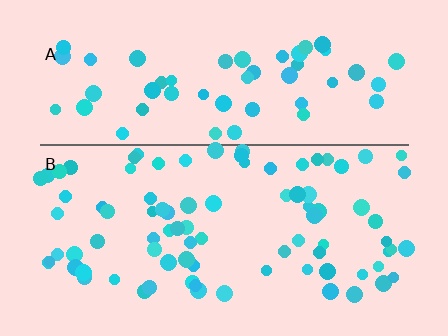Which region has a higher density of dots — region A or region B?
B (the bottom).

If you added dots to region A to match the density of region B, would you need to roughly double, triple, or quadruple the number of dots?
Approximately double.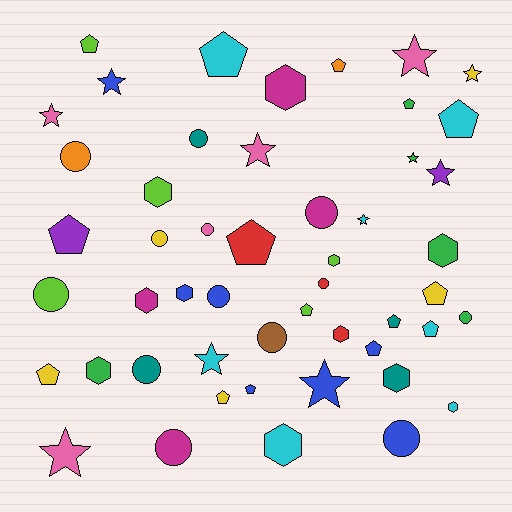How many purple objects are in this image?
There are 2 purple objects.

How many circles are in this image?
There are 13 circles.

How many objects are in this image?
There are 50 objects.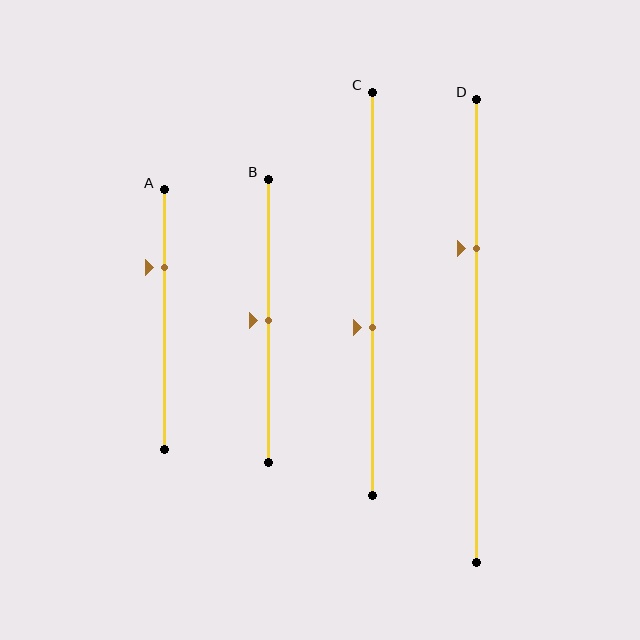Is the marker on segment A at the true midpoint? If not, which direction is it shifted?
No, the marker on segment A is shifted upward by about 20% of the segment length.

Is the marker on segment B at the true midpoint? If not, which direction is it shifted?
Yes, the marker on segment B is at the true midpoint.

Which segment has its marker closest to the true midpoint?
Segment B has its marker closest to the true midpoint.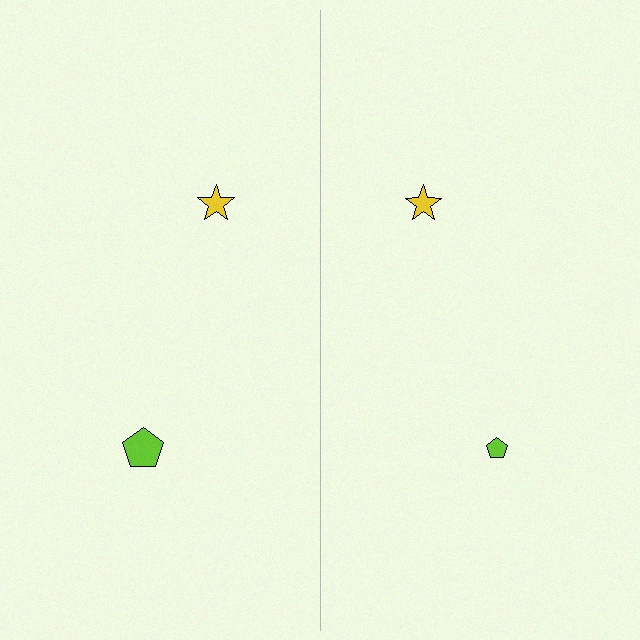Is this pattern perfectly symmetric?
No, the pattern is not perfectly symmetric. The lime pentagon on the right side has a different size than its mirror counterpart.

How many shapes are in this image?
There are 4 shapes in this image.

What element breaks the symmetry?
The lime pentagon on the right side has a different size than its mirror counterpart.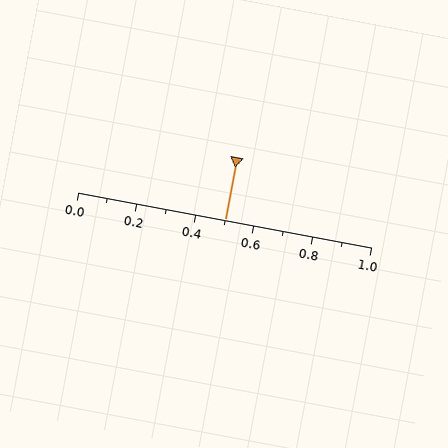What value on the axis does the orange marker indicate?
The marker indicates approximately 0.5.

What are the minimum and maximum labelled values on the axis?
The axis runs from 0.0 to 1.0.